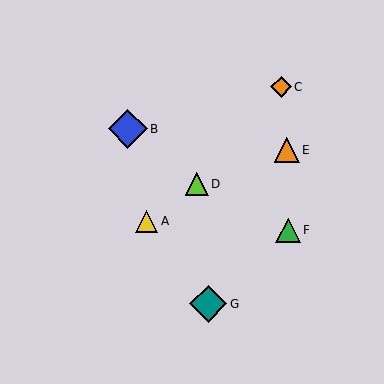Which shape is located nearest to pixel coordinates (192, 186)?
The lime triangle (labeled D) at (197, 184) is nearest to that location.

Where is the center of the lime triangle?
The center of the lime triangle is at (197, 184).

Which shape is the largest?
The blue diamond (labeled B) is the largest.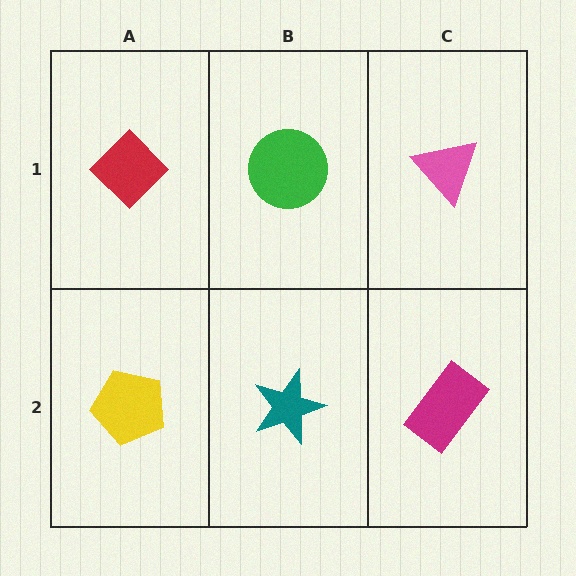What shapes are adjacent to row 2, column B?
A green circle (row 1, column B), a yellow pentagon (row 2, column A), a magenta rectangle (row 2, column C).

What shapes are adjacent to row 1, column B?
A teal star (row 2, column B), a red diamond (row 1, column A), a pink triangle (row 1, column C).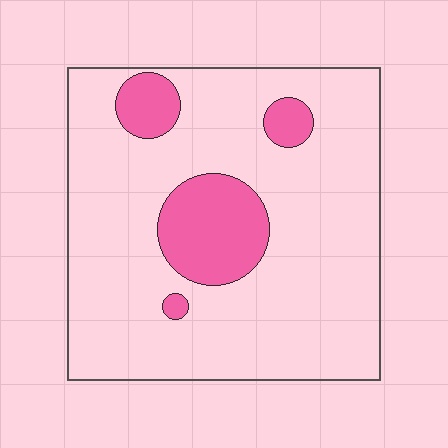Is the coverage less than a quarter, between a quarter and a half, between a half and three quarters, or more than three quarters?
Less than a quarter.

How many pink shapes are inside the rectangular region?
4.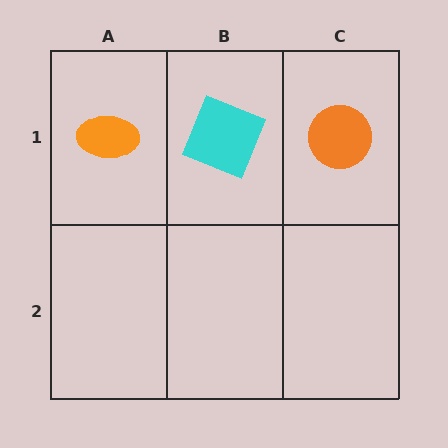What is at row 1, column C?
An orange circle.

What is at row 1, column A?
An orange ellipse.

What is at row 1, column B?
A cyan square.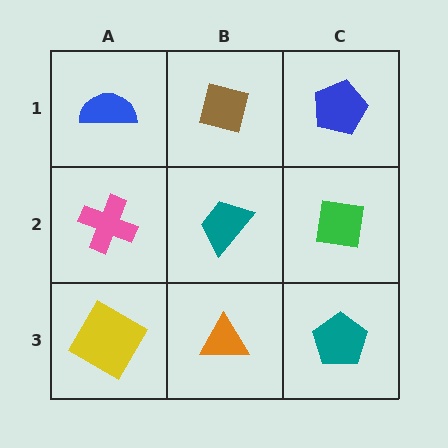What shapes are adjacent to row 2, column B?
A brown square (row 1, column B), an orange triangle (row 3, column B), a pink cross (row 2, column A), a green square (row 2, column C).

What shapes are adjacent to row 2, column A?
A blue semicircle (row 1, column A), a yellow diamond (row 3, column A), a teal trapezoid (row 2, column B).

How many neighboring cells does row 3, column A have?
2.